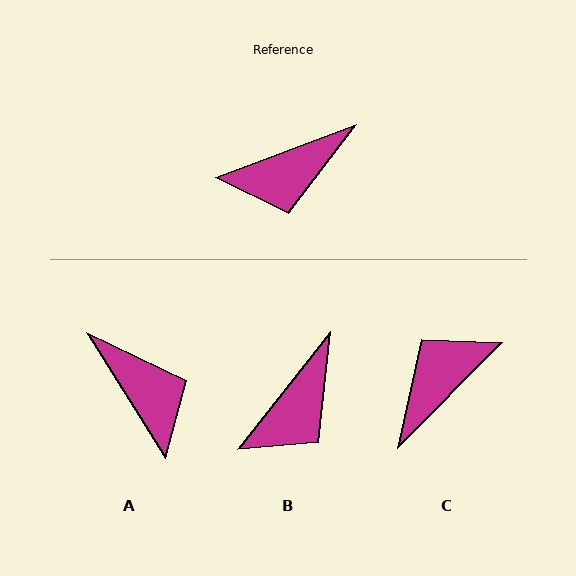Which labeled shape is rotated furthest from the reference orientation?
C, about 155 degrees away.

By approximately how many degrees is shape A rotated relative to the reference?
Approximately 101 degrees counter-clockwise.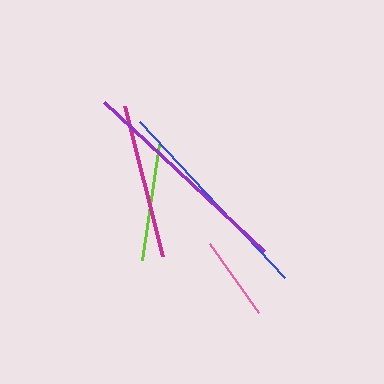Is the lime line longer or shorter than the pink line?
The lime line is longer than the pink line.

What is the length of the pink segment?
The pink segment is approximately 85 pixels long.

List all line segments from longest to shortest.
From longest to shortest: purple, blue, magenta, lime, pink.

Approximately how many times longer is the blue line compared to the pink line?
The blue line is approximately 2.5 times the length of the pink line.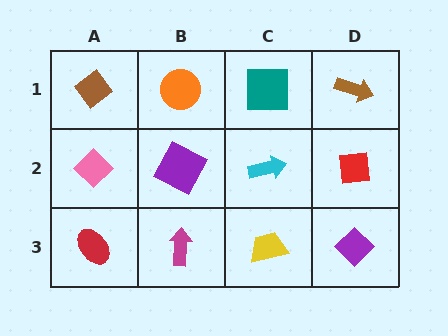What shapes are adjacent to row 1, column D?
A red square (row 2, column D), a teal square (row 1, column C).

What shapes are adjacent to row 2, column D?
A brown arrow (row 1, column D), a purple diamond (row 3, column D), a cyan arrow (row 2, column C).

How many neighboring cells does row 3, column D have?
2.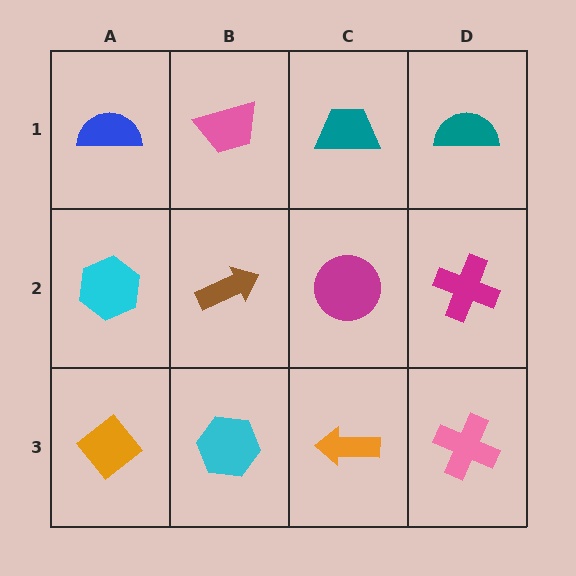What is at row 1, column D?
A teal semicircle.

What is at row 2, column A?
A cyan hexagon.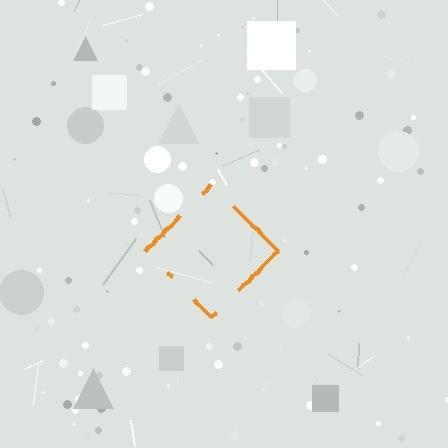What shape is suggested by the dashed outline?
The dashed outline suggests a diamond.